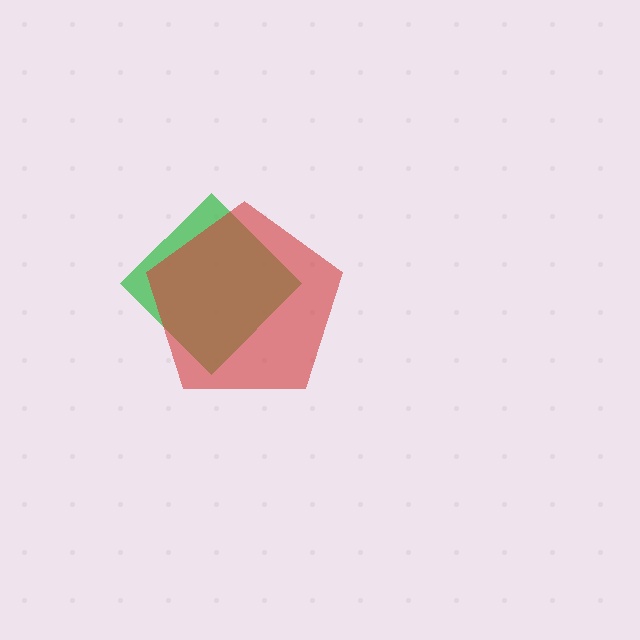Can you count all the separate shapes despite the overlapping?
Yes, there are 2 separate shapes.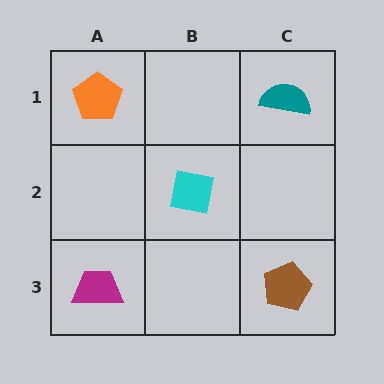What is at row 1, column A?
An orange pentagon.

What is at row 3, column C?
A brown pentagon.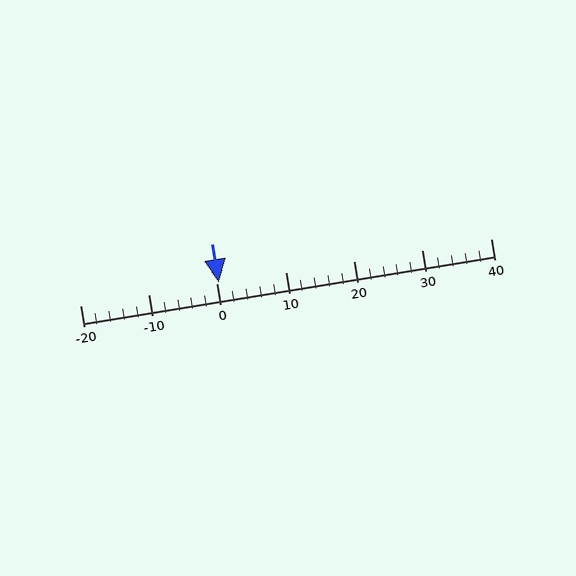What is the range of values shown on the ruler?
The ruler shows values from -20 to 40.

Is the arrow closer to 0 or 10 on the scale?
The arrow is closer to 0.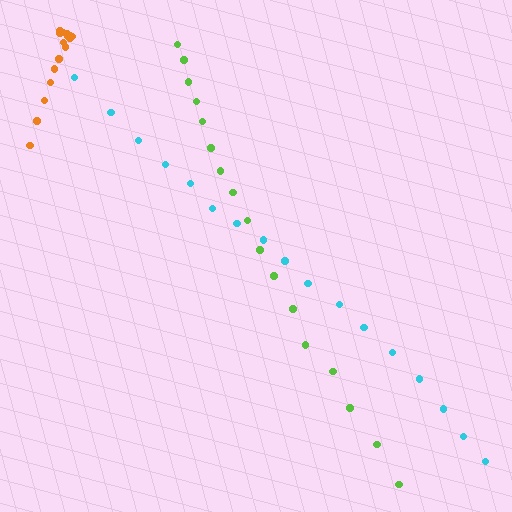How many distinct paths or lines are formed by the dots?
There are 3 distinct paths.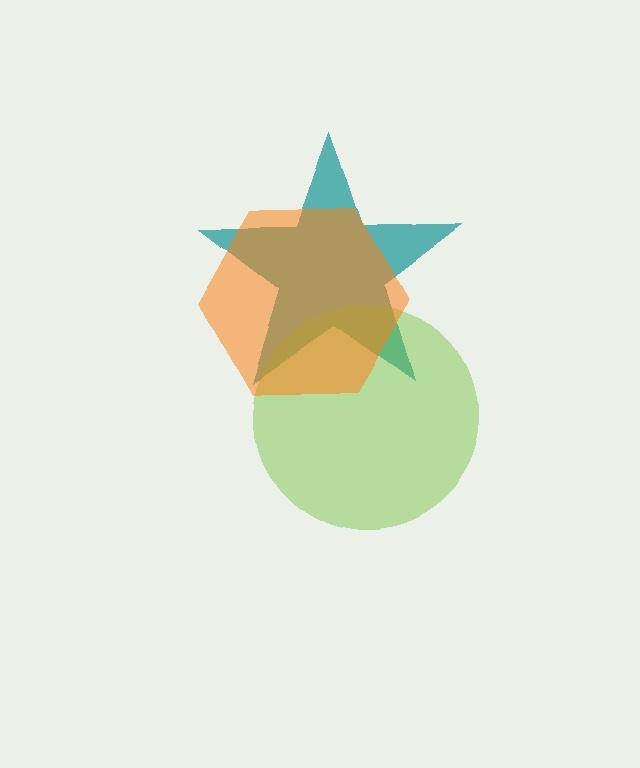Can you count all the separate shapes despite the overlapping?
Yes, there are 3 separate shapes.